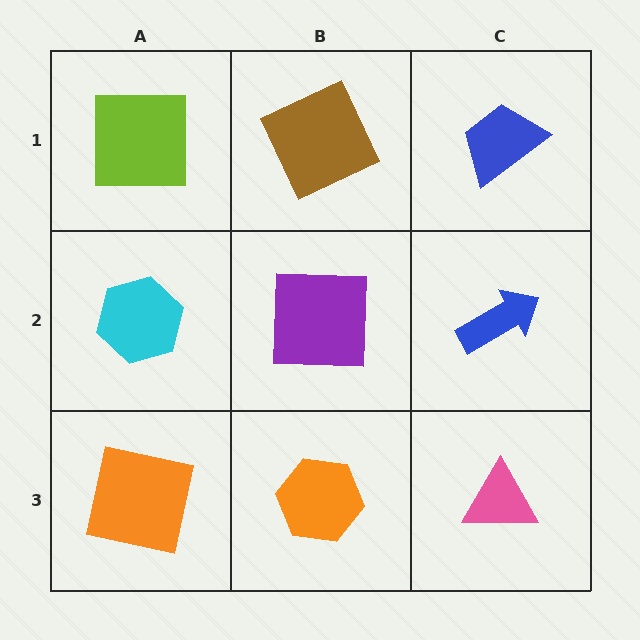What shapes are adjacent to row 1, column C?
A blue arrow (row 2, column C), a brown square (row 1, column B).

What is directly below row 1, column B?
A purple square.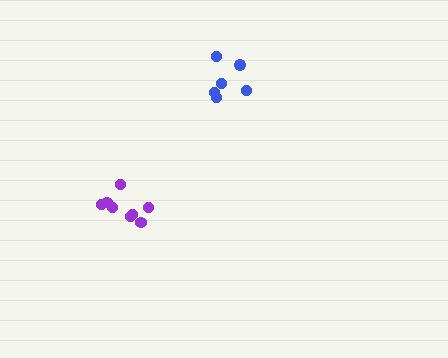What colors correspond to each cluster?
The clusters are colored: blue, purple.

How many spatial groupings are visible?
There are 2 spatial groupings.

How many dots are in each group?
Group 1: 6 dots, Group 2: 8 dots (14 total).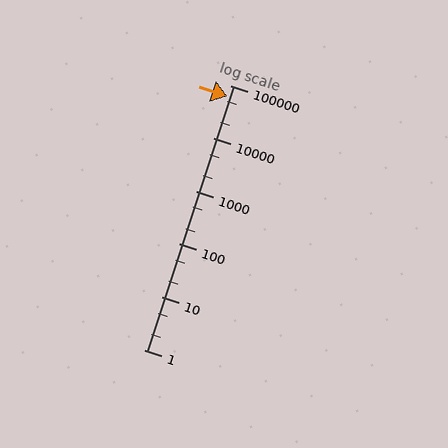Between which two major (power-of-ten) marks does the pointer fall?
The pointer is between 10000 and 100000.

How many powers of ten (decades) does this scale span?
The scale spans 5 decades, from 1 to 100000.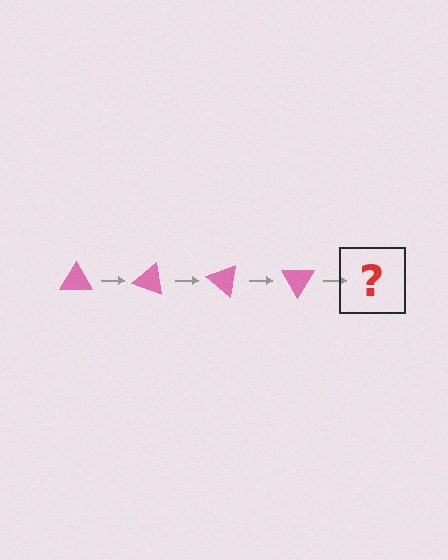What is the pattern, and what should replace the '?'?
The pattern is that the triangle rotates 20 degrees each step. The '?' should be a pink triangle rotated 80 degrees.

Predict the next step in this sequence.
The next step is a pink triangle rotated 80 degrees.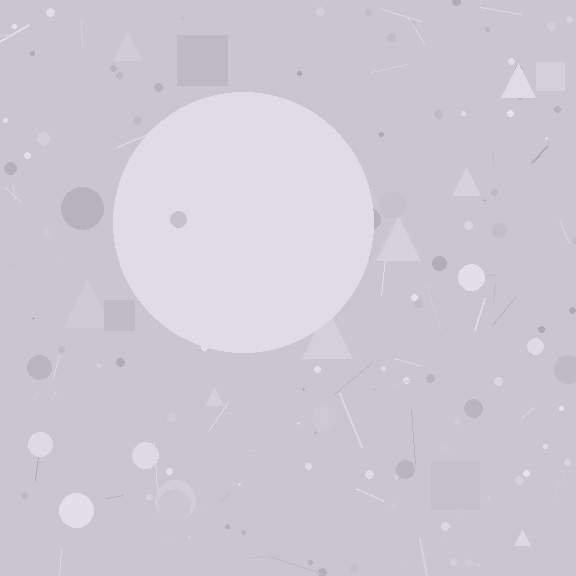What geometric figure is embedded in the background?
A circle is embedded in the background.